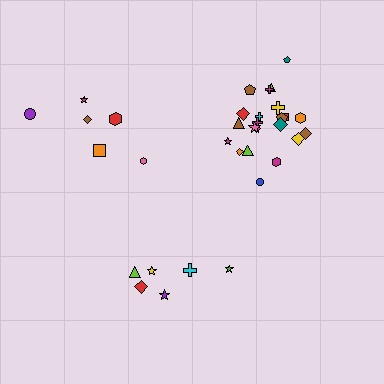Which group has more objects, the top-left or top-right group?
The top-right group.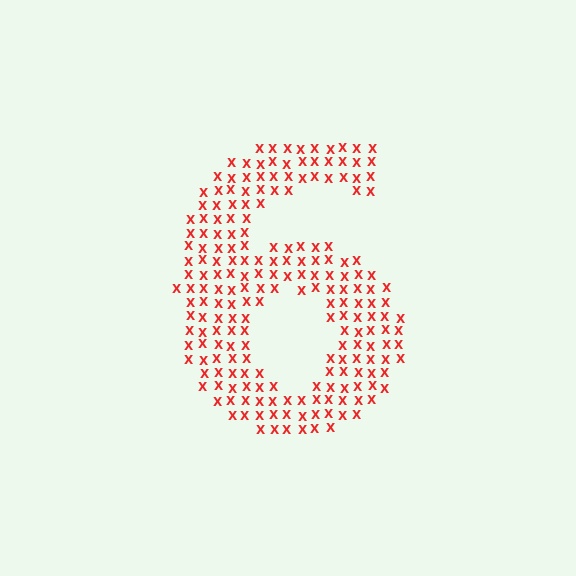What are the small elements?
The small elements are letter X's.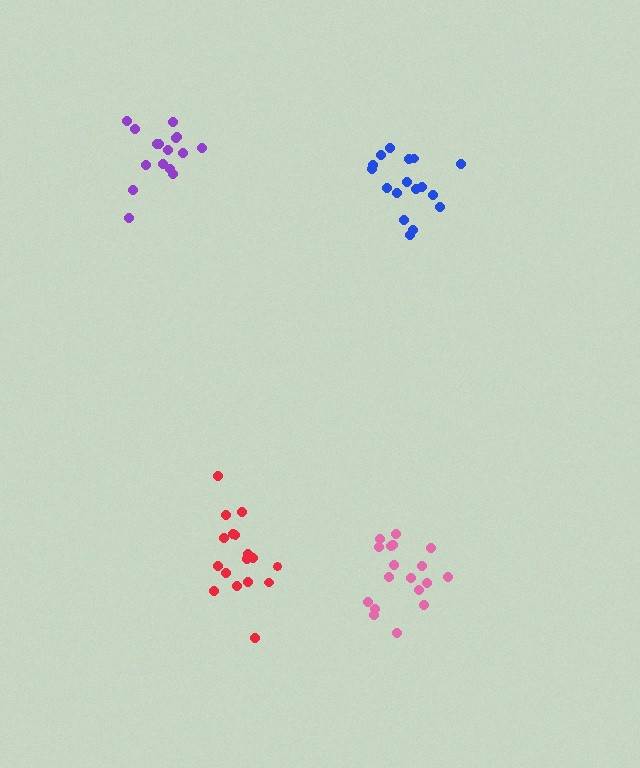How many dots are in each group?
Group 1: 16 dots, Group 2: 18 dots, Group 3: 17 dots, Group 4: 17 dots (68 total).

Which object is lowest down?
The pink cluster is bottommost.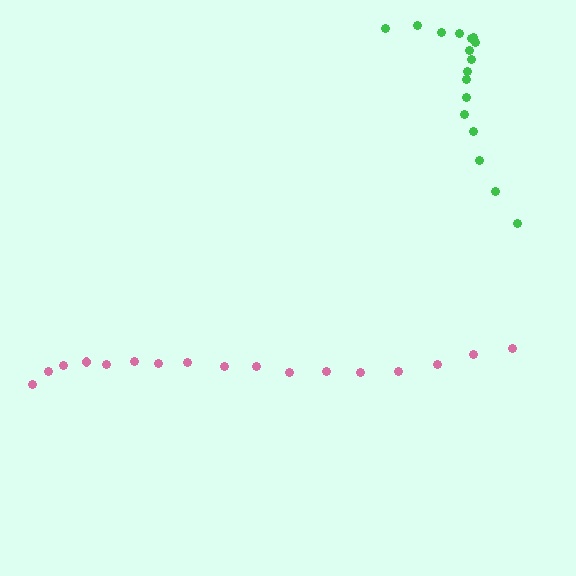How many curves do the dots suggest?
There are 2 distinct paths.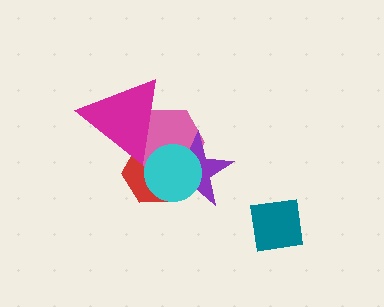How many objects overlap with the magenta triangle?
2 objects overlap with the magenta triangle.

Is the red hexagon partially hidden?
Yes, it is partially covered by another shape.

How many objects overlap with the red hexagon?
4 objects overlap with the red hexagon.